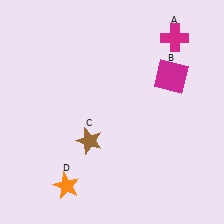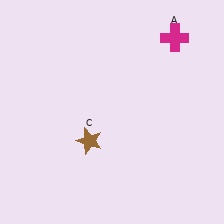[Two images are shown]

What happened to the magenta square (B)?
The magenta square (B) was removed in Image 2. It was in the top-right area of Image 1.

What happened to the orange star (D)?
The orange star (D) was removed in Image 2. It was in the bottom-left area of Image 1.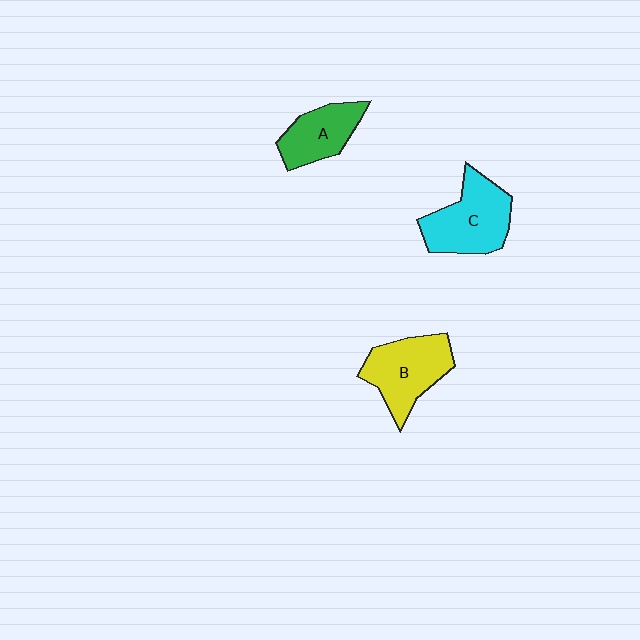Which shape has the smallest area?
Shape A (green).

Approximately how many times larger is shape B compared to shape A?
Approximately 1.3 times.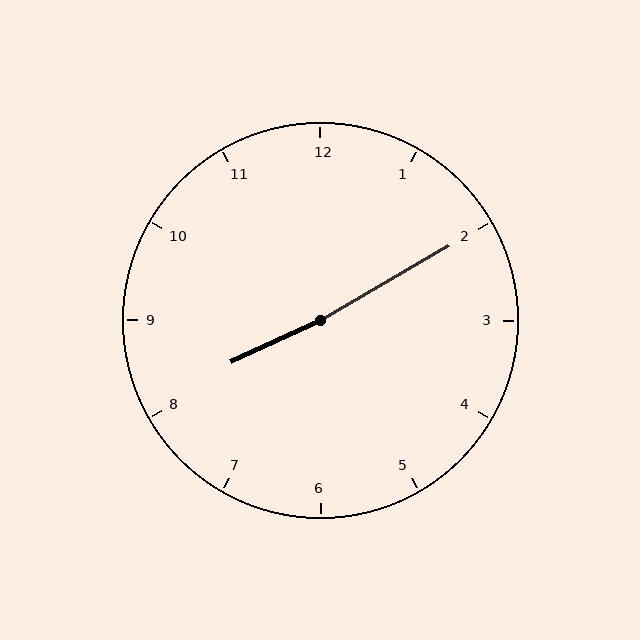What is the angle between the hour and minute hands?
Approximately 175 degrees.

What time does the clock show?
8:10.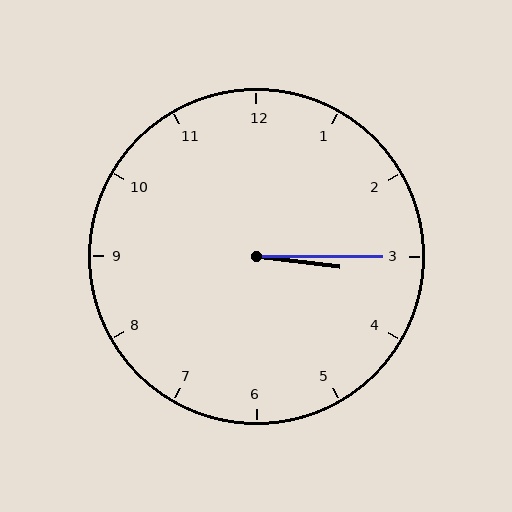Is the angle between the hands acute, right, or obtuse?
It is acute.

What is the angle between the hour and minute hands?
Approximately 8 degrees.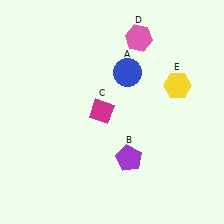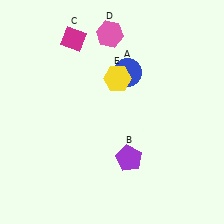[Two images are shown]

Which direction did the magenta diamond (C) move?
The magenta diamond (C) moved up.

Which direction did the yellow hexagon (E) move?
The yellow hexagon (E) moved left.